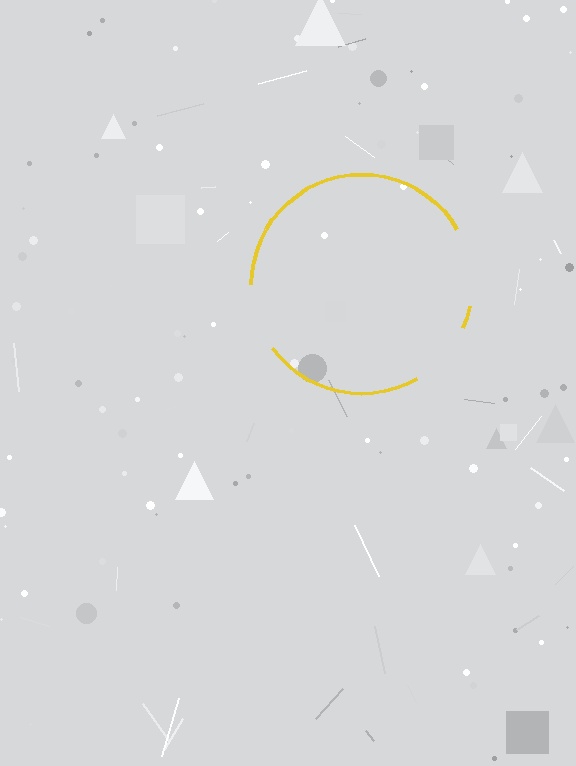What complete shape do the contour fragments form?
The contour fragments form a circle.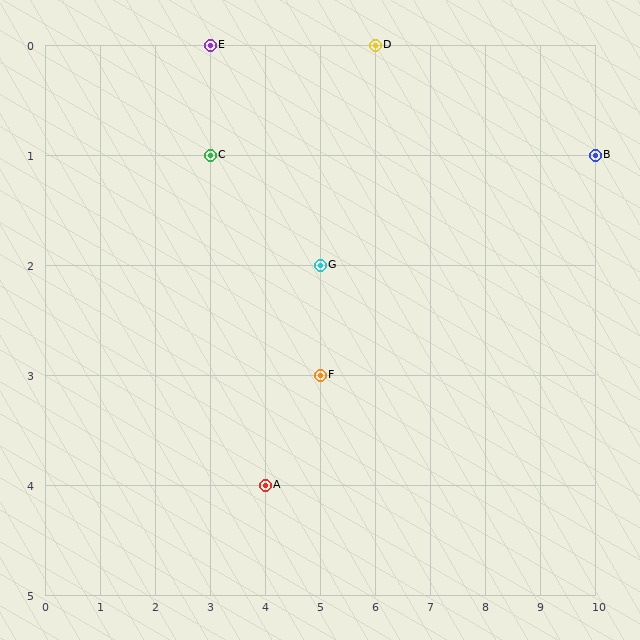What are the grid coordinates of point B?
Point B is at grid coordinates (10, 1).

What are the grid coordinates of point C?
Point C is at grid coordinates (3, 1).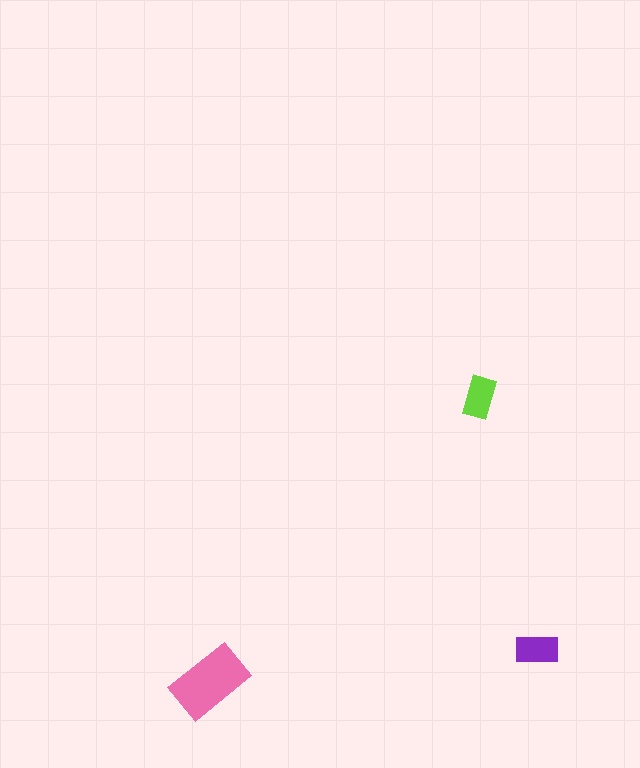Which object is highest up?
The lime rectangle is topmost.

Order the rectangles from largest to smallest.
the pink one, the purple one, the lime one.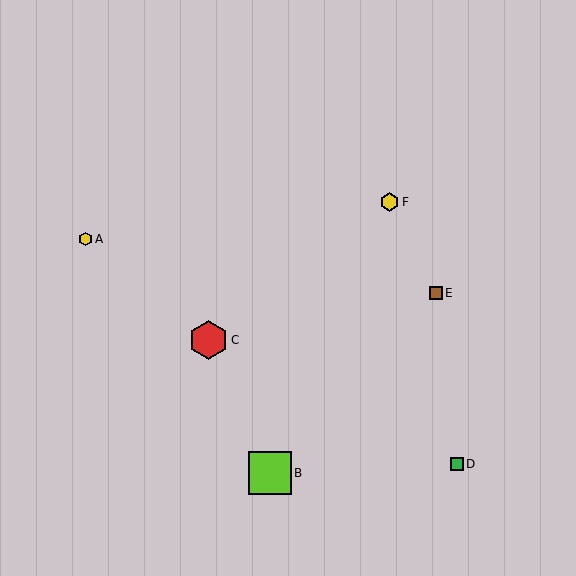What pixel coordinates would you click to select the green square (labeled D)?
Click at (457, 464) to select the green square D.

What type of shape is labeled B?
Shape B is a lime square.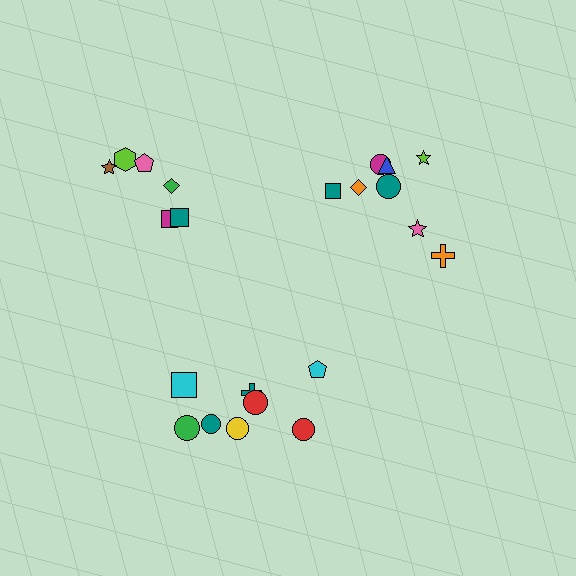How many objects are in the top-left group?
There are 6 objects.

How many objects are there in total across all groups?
There are 22 objects.